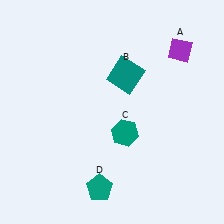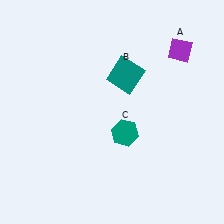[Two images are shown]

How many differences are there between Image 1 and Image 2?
There is 1 difference between the two images.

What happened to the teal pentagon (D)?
The teal pentagon (D) was removed in Image 2. It was in the bottom-left area of Image 1.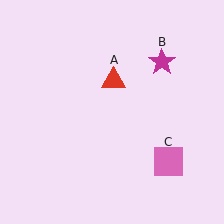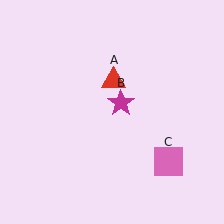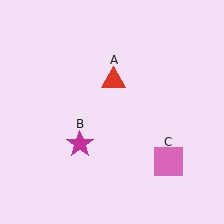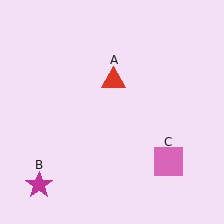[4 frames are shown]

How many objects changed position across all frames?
1 object changed position: magenta star (object B).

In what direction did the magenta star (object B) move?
The magenta star (object B) moved down and to the left.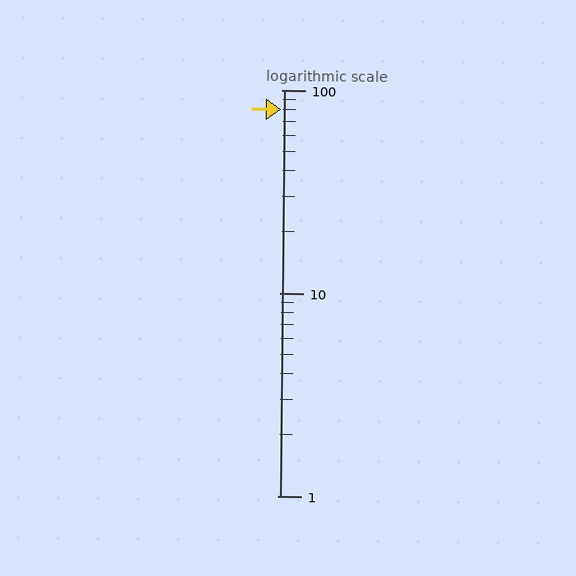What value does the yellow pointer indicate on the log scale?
The pointer indicates approximately 80.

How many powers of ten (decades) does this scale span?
The scale spans 2 decades, from 1 to 100.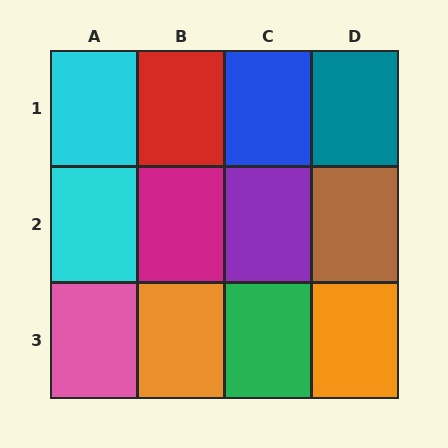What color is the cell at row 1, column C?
Blue.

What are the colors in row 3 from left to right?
Pink, orange, green, orange.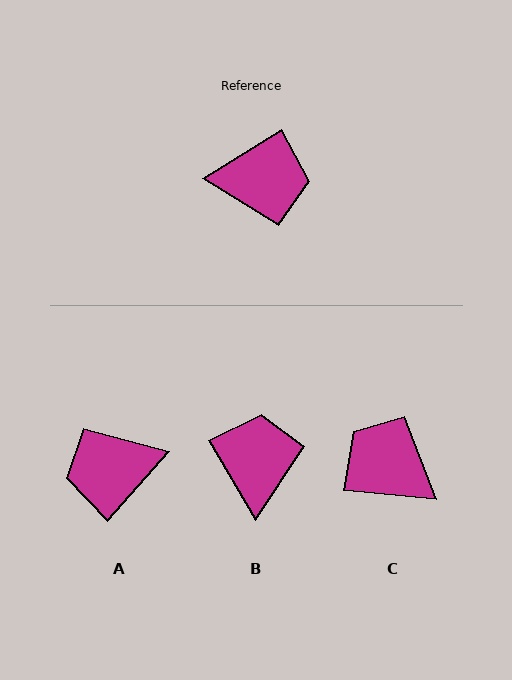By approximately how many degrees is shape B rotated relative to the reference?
Approximately 88 degrees counter-clockwise.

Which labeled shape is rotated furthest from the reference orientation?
A, about 164 degrees away.